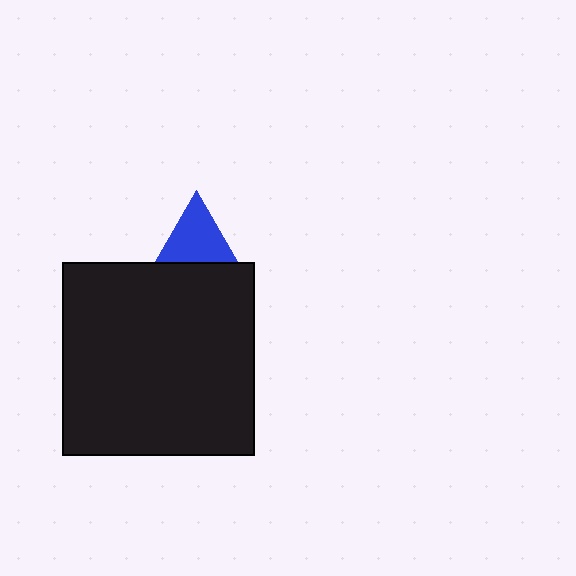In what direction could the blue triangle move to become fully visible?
The blue triangle could move up. That would shift it out from behind the black square entirely.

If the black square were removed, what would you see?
You would see the complete blue triangle.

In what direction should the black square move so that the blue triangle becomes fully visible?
The black square should move down. That is the shortest direction to clear the overlap and leave the blue triangle fully visible.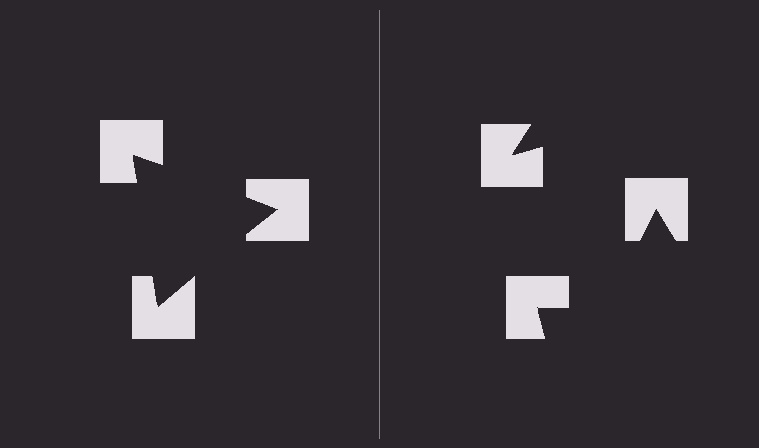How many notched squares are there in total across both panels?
6 — 3 on each side.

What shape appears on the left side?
An illusory triangle.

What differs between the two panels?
The notched squares are positioned identically on both sides; only the wedge orientations differ. On the left they align to a triangle; on the right they are misaligned.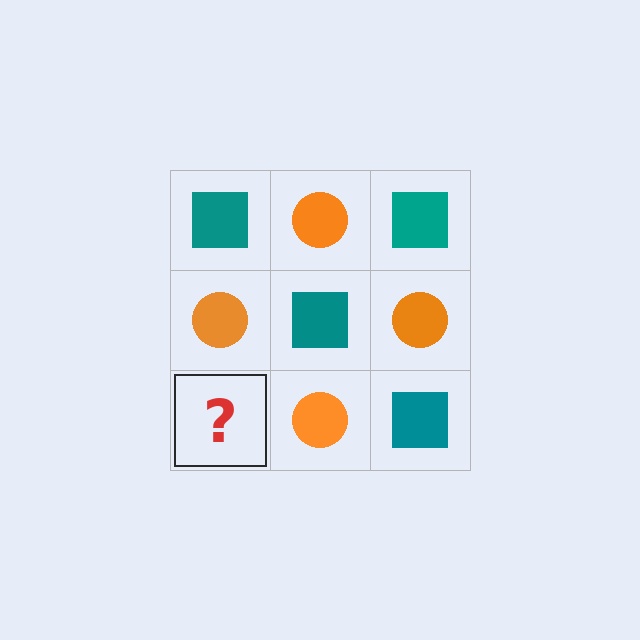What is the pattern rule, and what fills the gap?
The rule is that it alternates teal square and orange circle in a checkerboard pattern. The gap should be filled with a teal square.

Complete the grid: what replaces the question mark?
The question mark should be replaced with a teal square.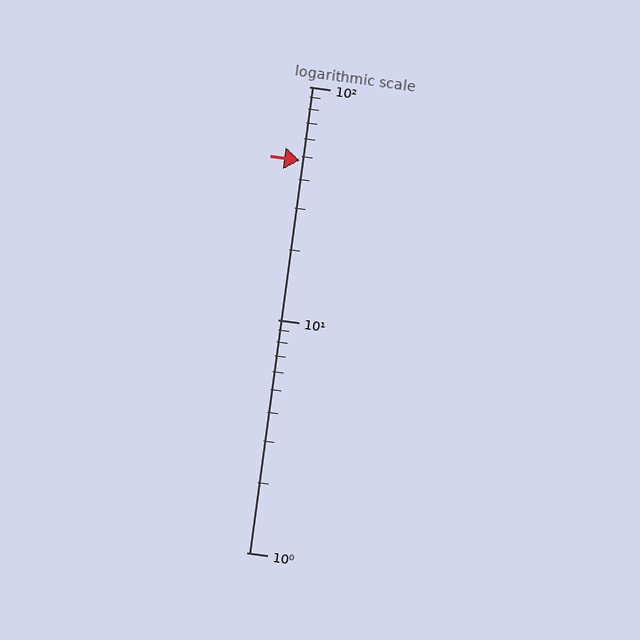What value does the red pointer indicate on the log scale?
The pointer indicates approximately 48.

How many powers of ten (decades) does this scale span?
The scale spans 2 decades, from 1 to 100.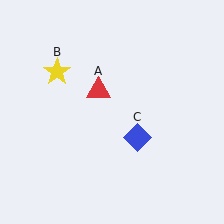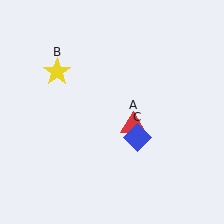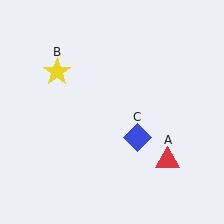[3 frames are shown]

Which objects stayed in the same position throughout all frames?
Yellow star (object B) and blue diamond (object C) remained stationary.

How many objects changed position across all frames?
1 object changed position: red triangle (object A).